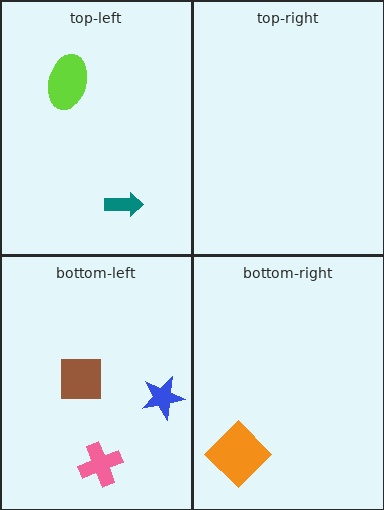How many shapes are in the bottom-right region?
1.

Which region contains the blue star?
The bottom-left region.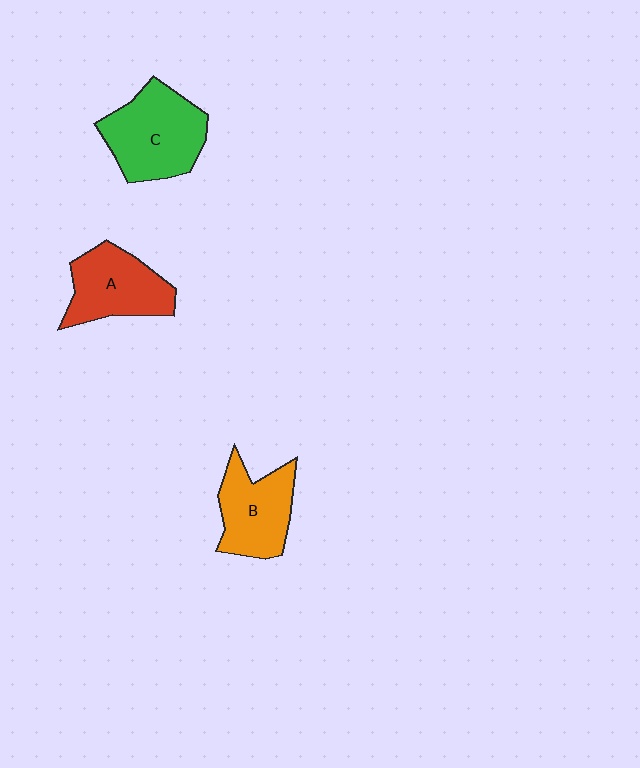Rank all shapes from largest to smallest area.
From largest to smallest: C (green), A (red), B (orange).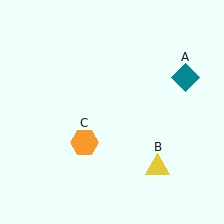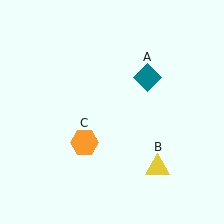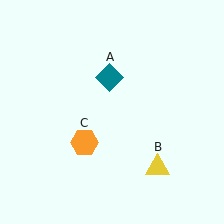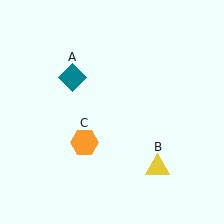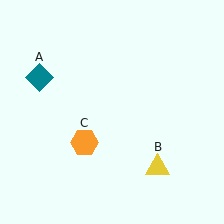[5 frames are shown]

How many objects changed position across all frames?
1 object changed position: teal diamond (object A).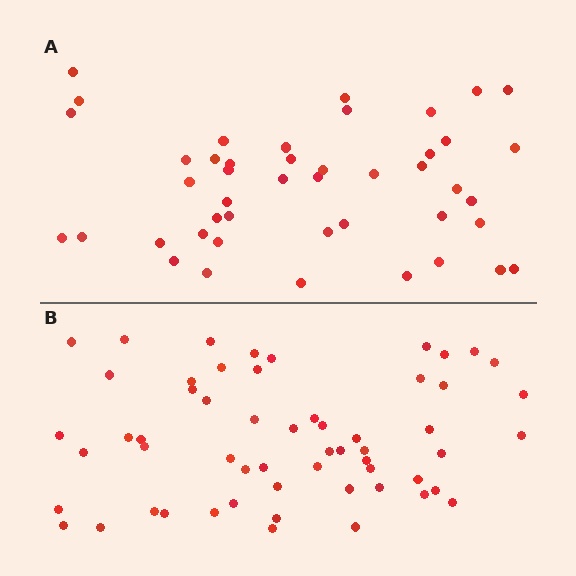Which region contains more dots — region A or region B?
Region B (the bottom region) has more dots.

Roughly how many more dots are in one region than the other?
Region B has roughly 12 or so more dots than region A.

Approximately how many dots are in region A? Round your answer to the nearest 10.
About 40 dots. (The exact count is 45, which rounds to 40.)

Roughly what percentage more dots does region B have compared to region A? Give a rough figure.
About 25% more.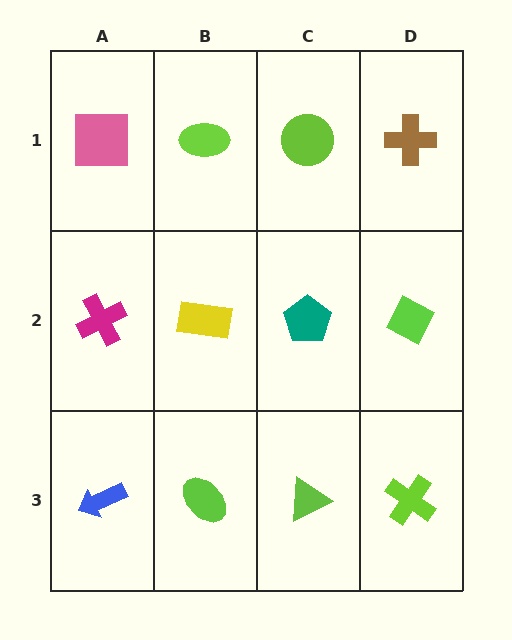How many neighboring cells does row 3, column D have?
2.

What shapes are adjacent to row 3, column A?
A magenta cross (row 2, column A), a lime ellipse (row 3, column B).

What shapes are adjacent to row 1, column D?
A lime diamond (row 2, column D), a lime circle (row 1, column C).